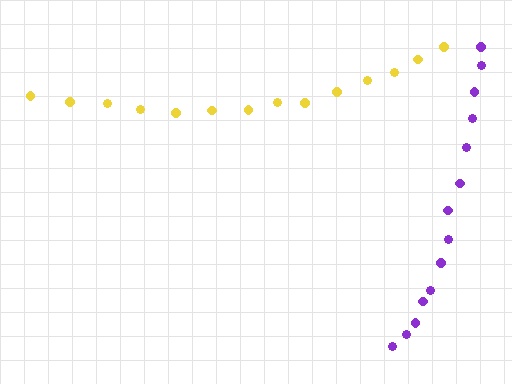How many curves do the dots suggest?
There are 2 distinct paths.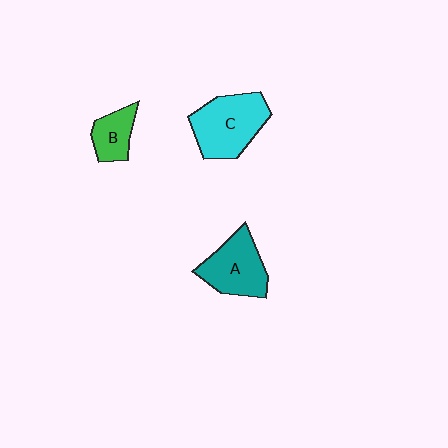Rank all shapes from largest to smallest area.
From largest to smallest: C (cyan), A (teal), B (green).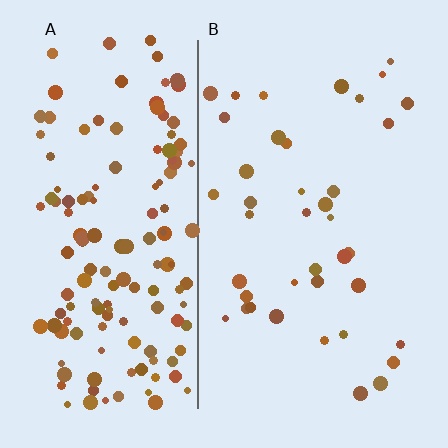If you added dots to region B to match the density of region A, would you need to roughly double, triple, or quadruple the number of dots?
Approximately quadruple.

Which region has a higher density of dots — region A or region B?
A (the left).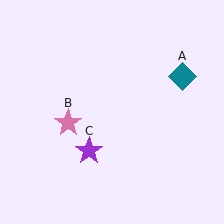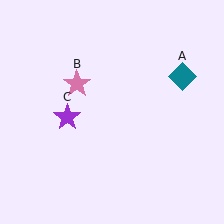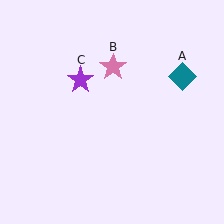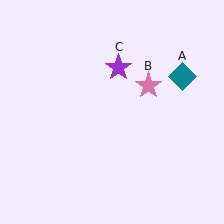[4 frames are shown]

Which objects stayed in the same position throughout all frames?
Teal diamond (object A) remained stationary.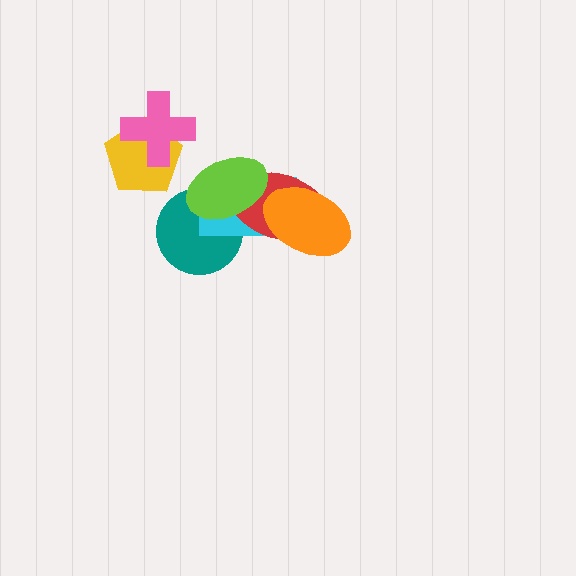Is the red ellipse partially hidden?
Yes, it is partially covered by another shape.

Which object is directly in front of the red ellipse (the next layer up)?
The lime ellipse is directly in front of the red ellipse.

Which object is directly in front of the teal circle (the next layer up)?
The cyan rectangle is directly in front of the teal circle.